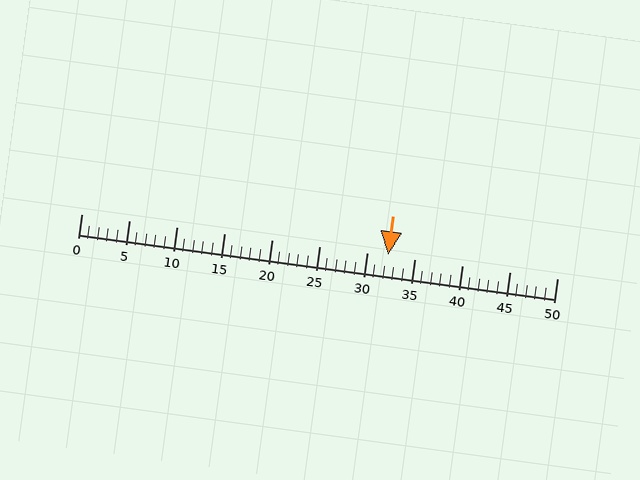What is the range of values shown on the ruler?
The ruler shows values from 0 to 50.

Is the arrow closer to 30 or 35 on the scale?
The arrow is closer to 30.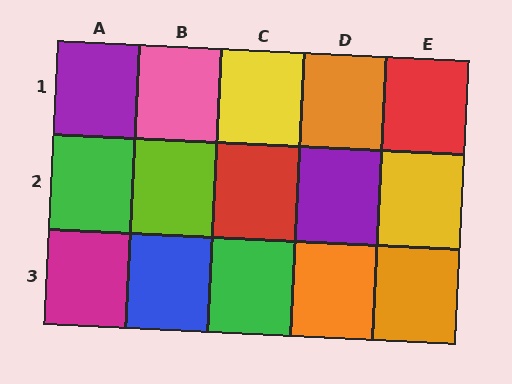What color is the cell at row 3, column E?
Orange.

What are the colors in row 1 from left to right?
Purple, pink, yellow, orange, red.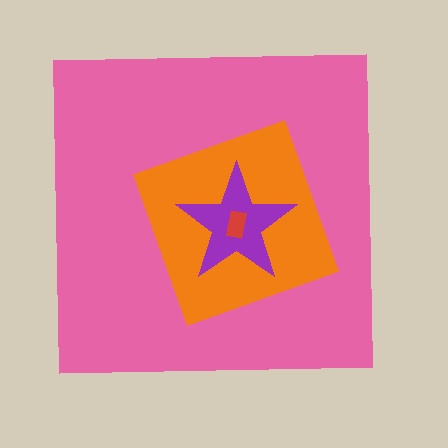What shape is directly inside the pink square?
The orange diamond.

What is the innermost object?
The red rectangle.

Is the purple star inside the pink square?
Yes.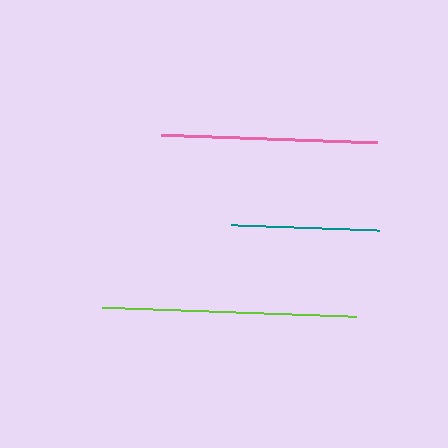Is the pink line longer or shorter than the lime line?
The lime line is longer than the pink line.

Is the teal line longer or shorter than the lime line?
The lime line is longer than the teal line.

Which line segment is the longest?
The lime line is the longest at approximately 254 pixels.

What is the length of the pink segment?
The pink segment is approximately 216 pixels long.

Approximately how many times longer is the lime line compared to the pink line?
The lime line is approximately 1.2 times the length of the pink line.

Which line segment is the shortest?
The teal line is the shortest at approximately 148 pixels.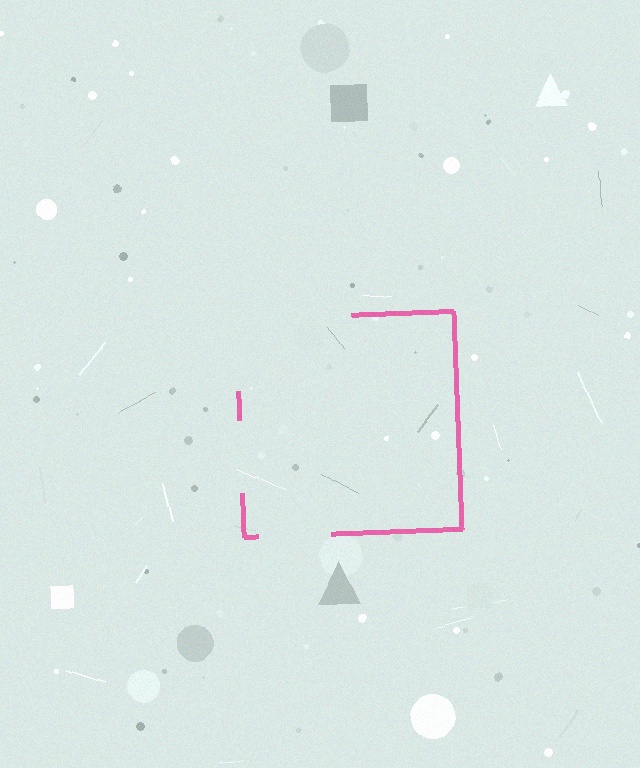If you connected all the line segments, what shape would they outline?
They would outline a square.